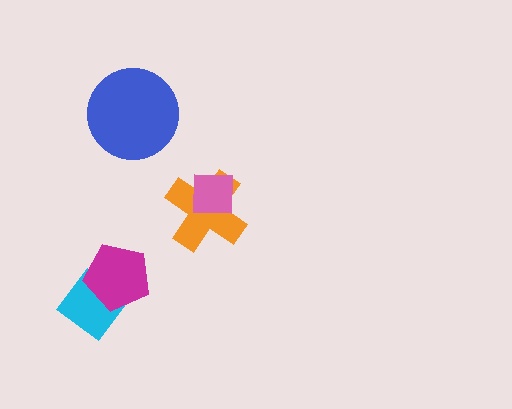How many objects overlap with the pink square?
1 object overlaps with the pink square.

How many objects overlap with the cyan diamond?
1 object overlaps with the cyan diamond.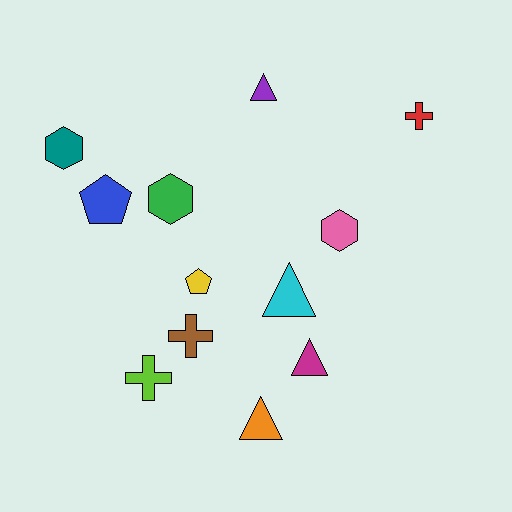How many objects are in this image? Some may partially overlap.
There are 12 objects.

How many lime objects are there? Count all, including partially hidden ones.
There is 1 lime object.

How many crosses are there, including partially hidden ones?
There are 3 crosses.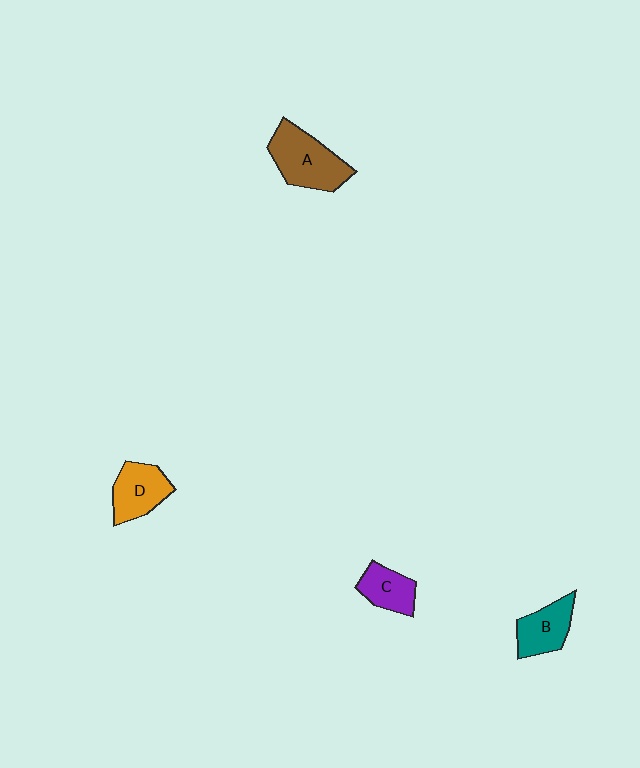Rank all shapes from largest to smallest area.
From largest to smallest: A (brown), D (orange), B (teal), C (purple).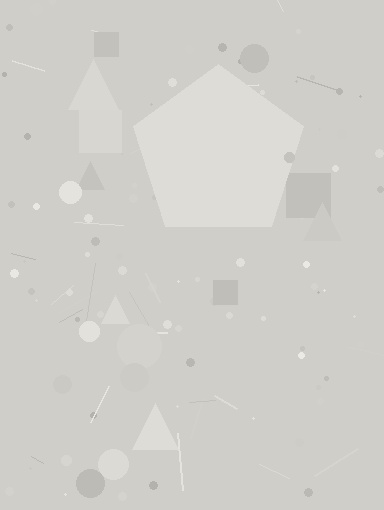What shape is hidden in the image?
A pentagon is hidden in the image.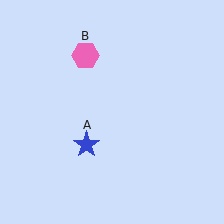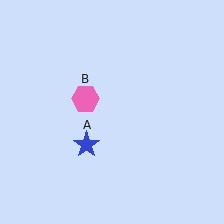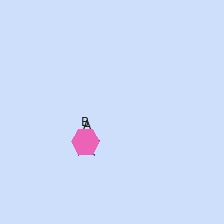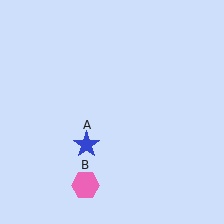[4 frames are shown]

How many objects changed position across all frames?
1 object changed position: pink hexagon (object B).